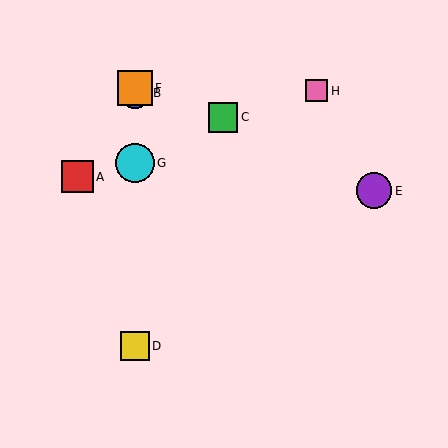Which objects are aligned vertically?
Objects B, D, F, G are aligned vertically.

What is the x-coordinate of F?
Object F is at x≈135.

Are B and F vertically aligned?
Yes, both are at x≈135.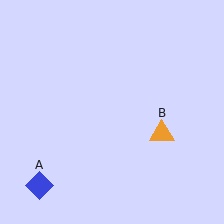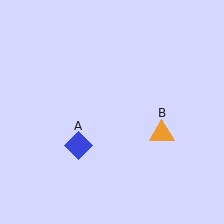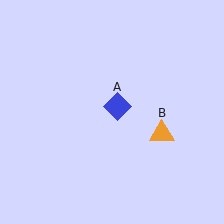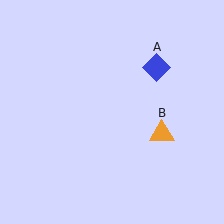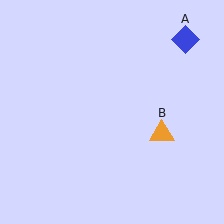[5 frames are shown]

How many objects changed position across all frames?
1 object changed position: blue diamond (object A).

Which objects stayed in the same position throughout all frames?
Orange triangle (object B) remained stationary.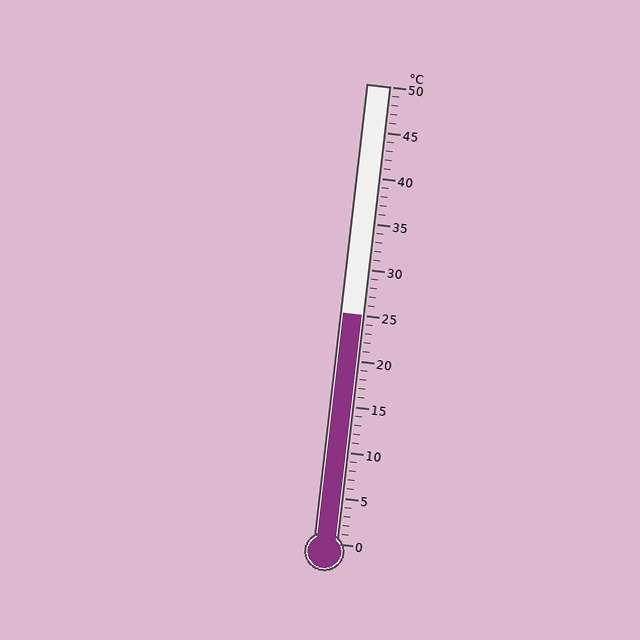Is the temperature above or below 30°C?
The temperature is below 30°C.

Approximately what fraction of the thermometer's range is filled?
The thermometer is filled to approximately 50% of its range.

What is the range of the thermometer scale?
The thermometer scale ranges from 0°C to 50°C.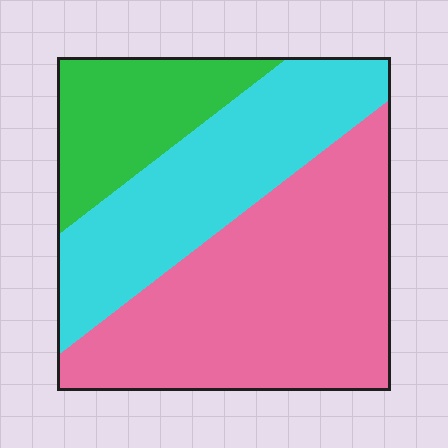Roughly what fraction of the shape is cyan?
Cyan takes up about one third (1/3) of the shape.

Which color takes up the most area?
Pink, at roughly 50%.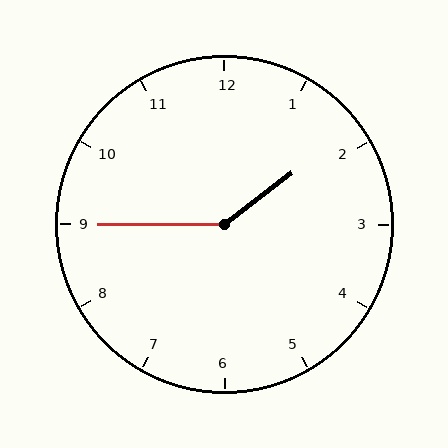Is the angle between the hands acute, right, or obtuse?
It is obtuse.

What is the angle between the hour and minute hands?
Approximately 142 degrees.